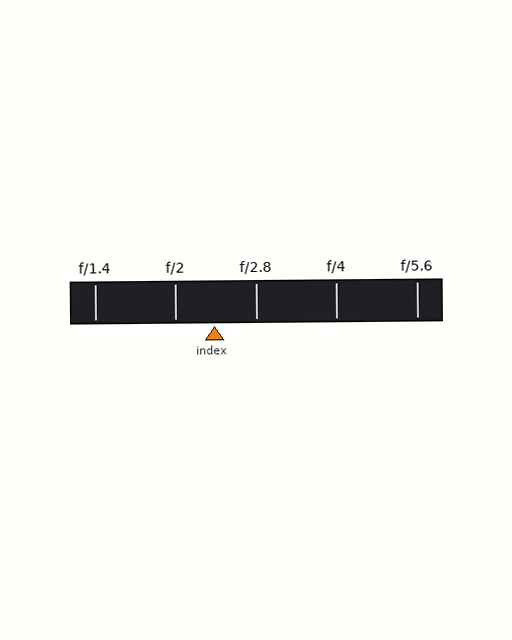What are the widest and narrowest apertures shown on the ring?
The widest aperture shown is f/1.4 and the narrowest is f/5.6.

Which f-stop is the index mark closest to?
The index mark is closest to f/2.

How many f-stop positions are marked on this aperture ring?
There are 5 f-stop positions marked.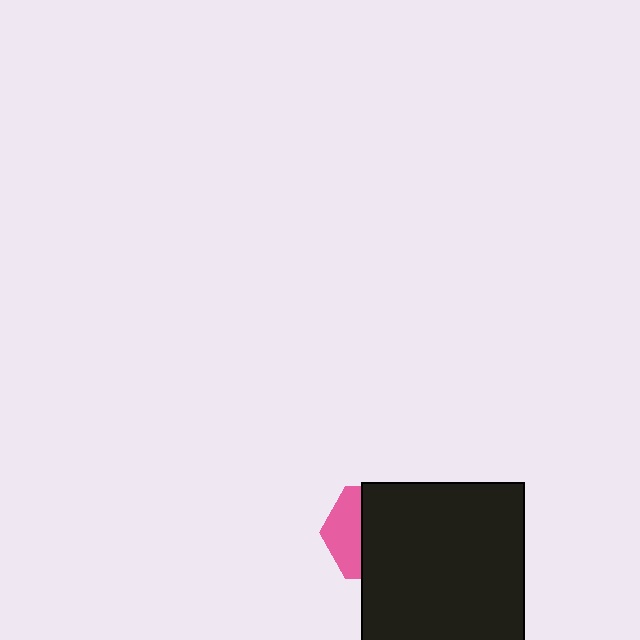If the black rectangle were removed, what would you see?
You would see the complete pink hexagon.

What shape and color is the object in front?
The object in front is a black rectangle.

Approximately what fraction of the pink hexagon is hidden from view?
Roughly 64% of the pink hexagon is hidden behind the black rectangle.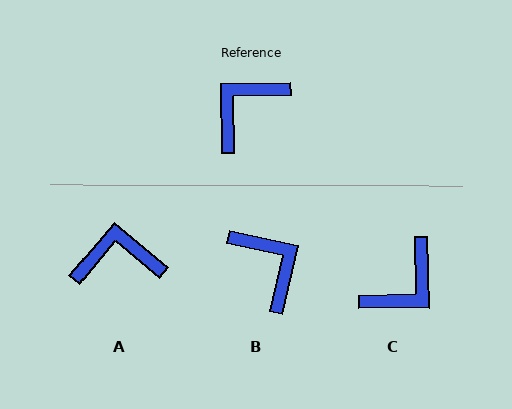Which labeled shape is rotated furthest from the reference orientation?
C, about 180 degrees away.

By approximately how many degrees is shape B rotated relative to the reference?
Approximately 103 degrees clockwise.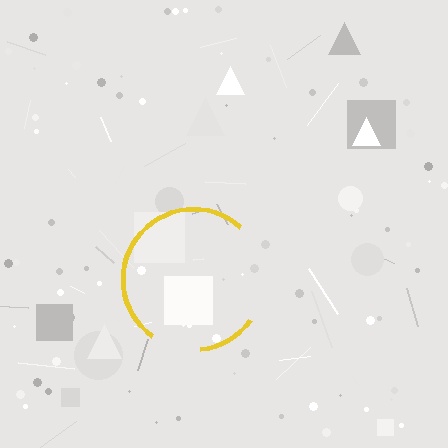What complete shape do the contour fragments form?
The contour fragments form a circle.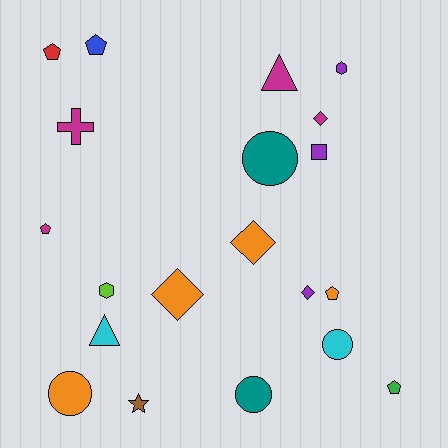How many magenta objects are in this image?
There are 4 magenta objects.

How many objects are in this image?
There are 20 objects.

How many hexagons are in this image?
There are 2 hexagons.